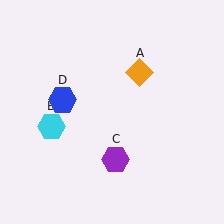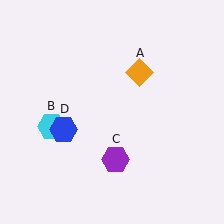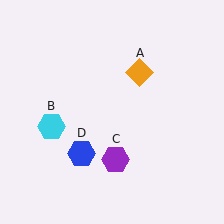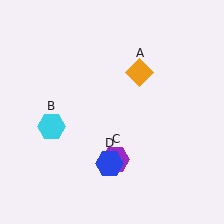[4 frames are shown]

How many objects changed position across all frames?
1 object changed position: blue hexagon (object D).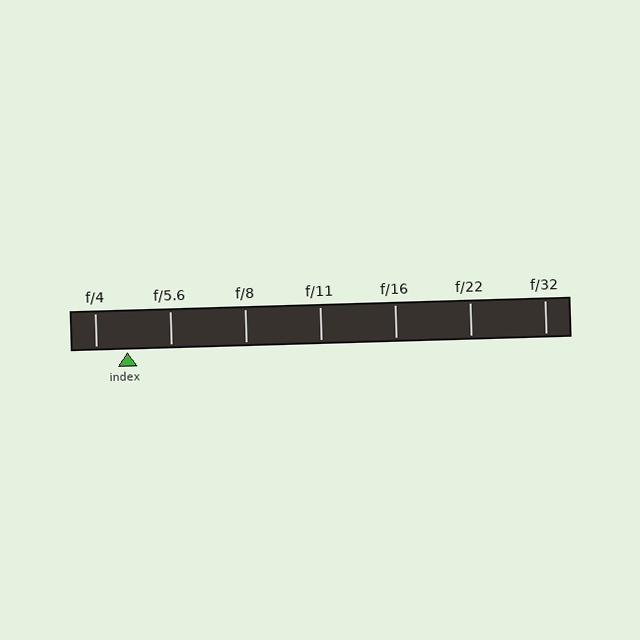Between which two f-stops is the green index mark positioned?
The index mark is between f/4 and f/5.6.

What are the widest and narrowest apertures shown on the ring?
The widest aperture shown is f/4 and the narrowest is f/32.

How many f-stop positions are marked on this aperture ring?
There are 7 f-stop positions marked.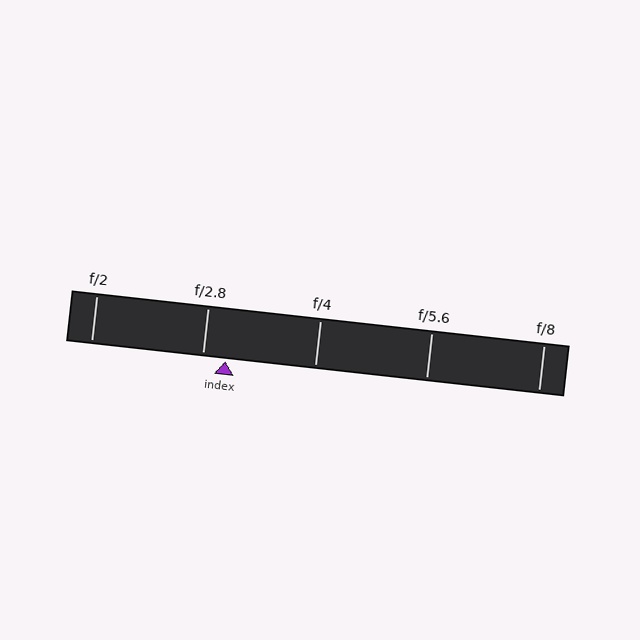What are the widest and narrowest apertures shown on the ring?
The widest aperture shown is f/2 and the narrowest is f/8.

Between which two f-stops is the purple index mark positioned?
The index mark is between f/2.8 and f/4.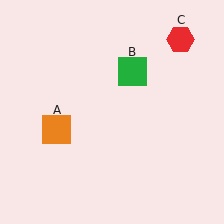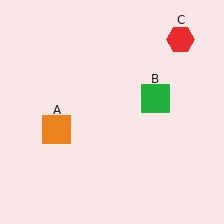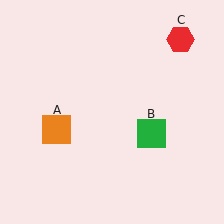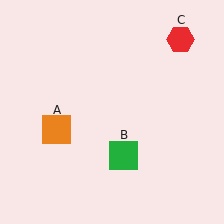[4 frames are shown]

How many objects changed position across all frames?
1 object changed position: green square (object B).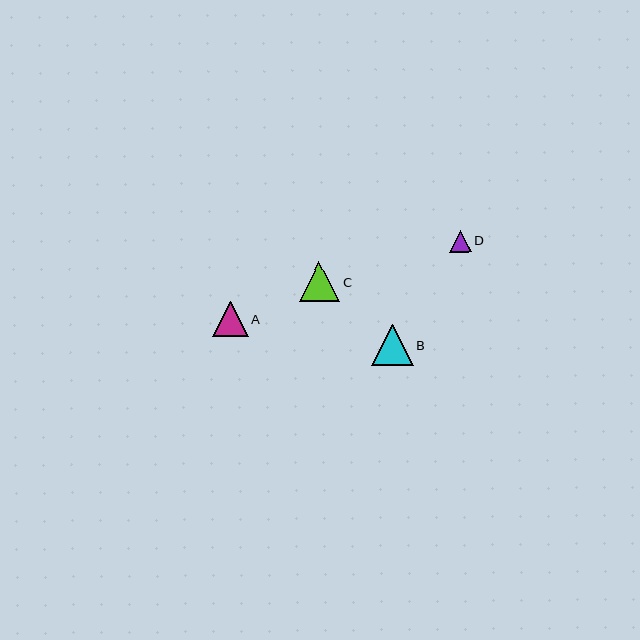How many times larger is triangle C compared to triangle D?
Triangle C is approximately 1.8 times the size of triangle D.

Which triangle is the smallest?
Triangle D is the smallest with a size of approximately 22 pixels.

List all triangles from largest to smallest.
From largest to smallest: B, C, A, D.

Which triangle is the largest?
Triangle B is the largest with a size of approximately 41 pixels.